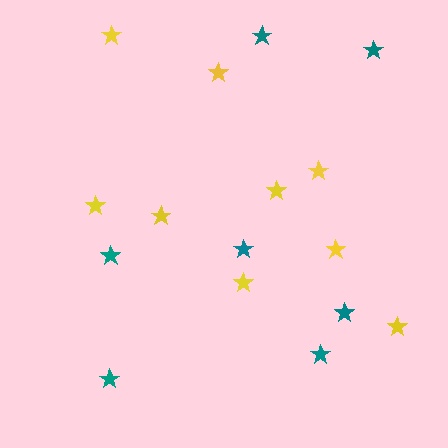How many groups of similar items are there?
There are 2 groups: one group of teal stars (7) and one group of yellow stars (9).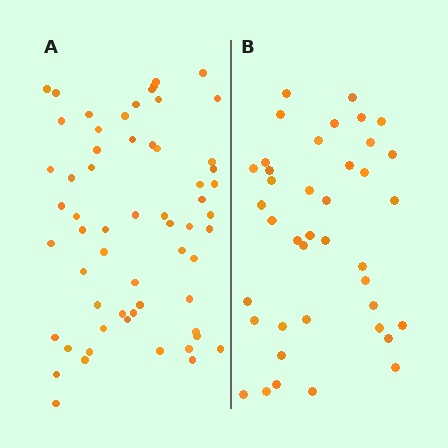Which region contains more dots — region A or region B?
Region A (the left region) has more dots.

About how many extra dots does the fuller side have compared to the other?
Region A has approximately 20 more dots than region B.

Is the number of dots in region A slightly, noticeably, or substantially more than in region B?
Region A has substantially more. The ratio is roughly 1.5 to 1.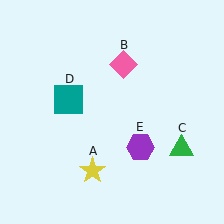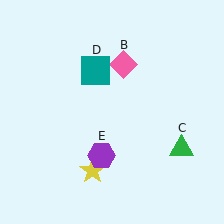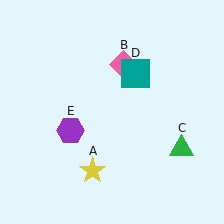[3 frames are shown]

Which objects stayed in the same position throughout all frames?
Yellow star (object A) and pink diamond (object B) and green triangle (object C) remained stationary.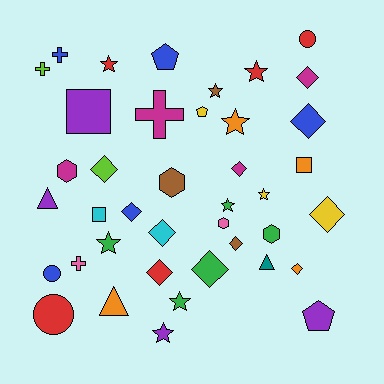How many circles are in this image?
There are 3 circles.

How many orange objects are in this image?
There are 4 orange objects.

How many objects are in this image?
There are 40 objects.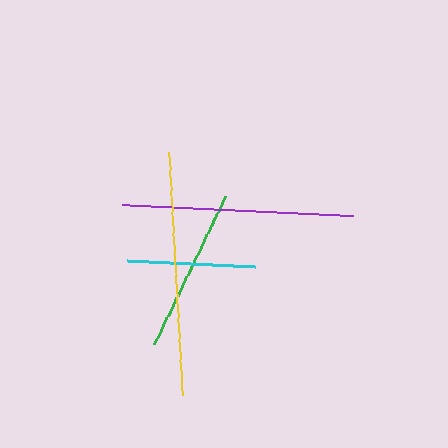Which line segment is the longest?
The yellow line is the longest at approximately 243 pixels.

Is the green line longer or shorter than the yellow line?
The yellow line is longer than the green line.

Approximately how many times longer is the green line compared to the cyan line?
The green line is approximately 1.3 times the length of the cyan line.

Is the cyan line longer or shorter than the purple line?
The purple line is longer than the cyan line.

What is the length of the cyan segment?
The cyan segment is approximately 128 pixels long.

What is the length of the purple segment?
The purple segment is approximately 231 pixels long.